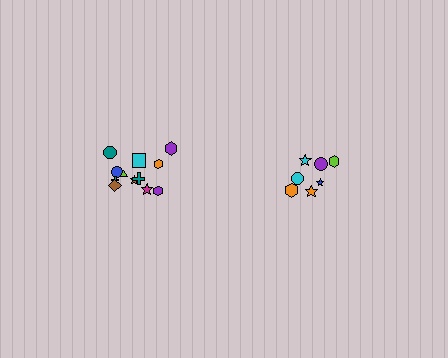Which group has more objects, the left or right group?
The left group.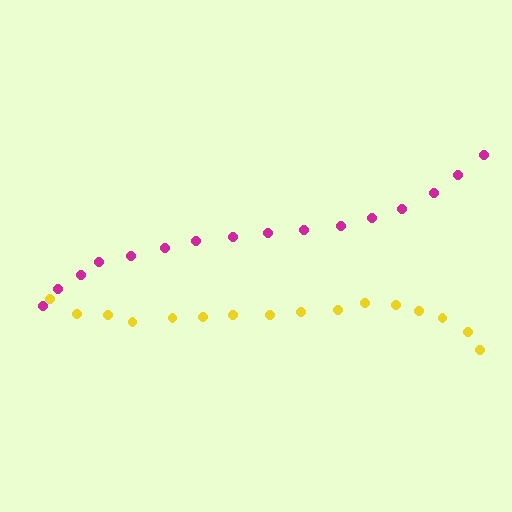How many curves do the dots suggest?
There are 2 distinct paths.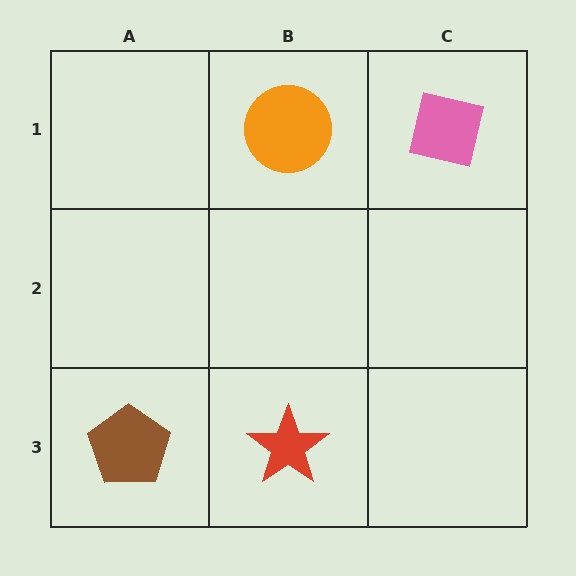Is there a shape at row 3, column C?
No, that cell is empty.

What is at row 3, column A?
A brown pentagon.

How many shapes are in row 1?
2 shapes.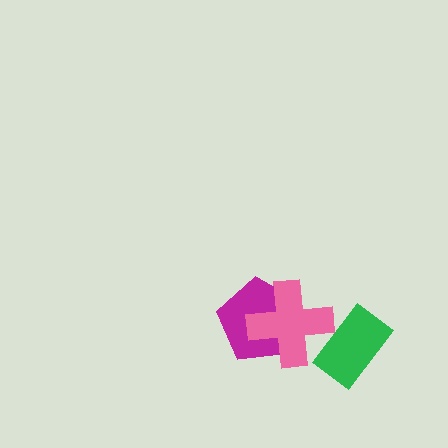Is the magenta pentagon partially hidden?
Yes, it is partially covered by another shape.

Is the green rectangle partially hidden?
No, no other shape covers it.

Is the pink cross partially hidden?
Yes, it is partially covered by another shape.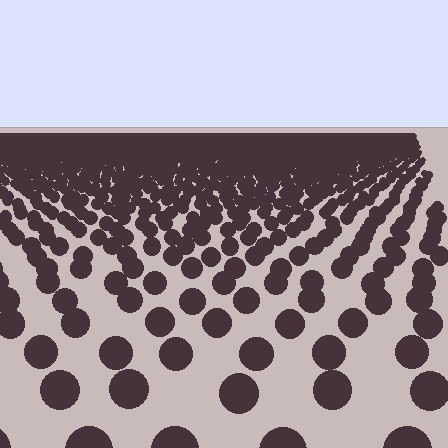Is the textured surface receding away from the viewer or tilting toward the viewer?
The surface is receding away from the viewer. Texture elements get smaller and denser toward the top.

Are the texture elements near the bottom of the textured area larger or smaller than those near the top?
Larger. Near the bottom, elements are closer to the viewer and appear at a bigger on-screen size.